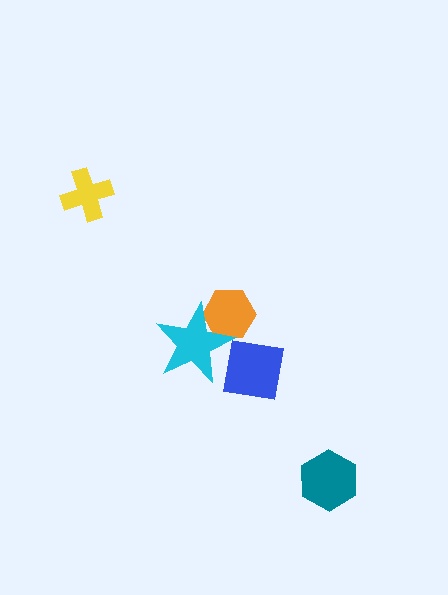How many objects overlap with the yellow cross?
0 objects overlap with the yellow cross.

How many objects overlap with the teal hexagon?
0 objects overlap with the teal hexagon.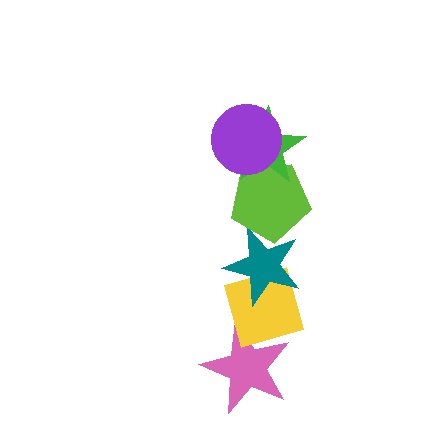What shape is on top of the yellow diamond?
The teal star is on top of the yellow diamond.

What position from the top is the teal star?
The teal star is 4th from the top.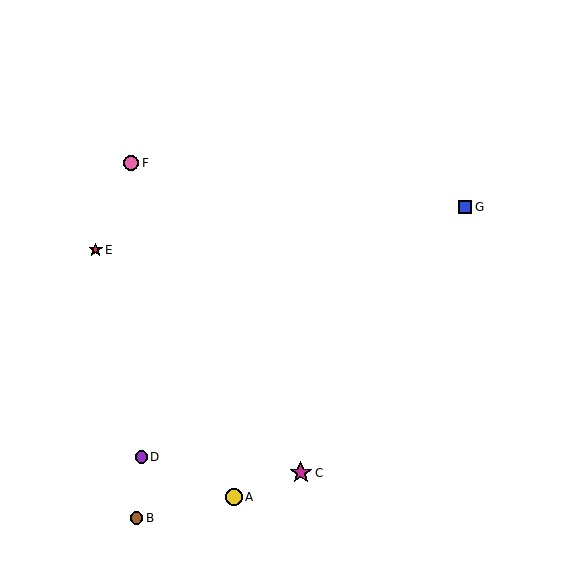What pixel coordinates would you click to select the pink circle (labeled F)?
Click at (131, 163) to select the pink circle F.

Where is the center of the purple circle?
The center of the purple circle is at (141, 457).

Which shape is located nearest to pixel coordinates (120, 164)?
The pink circle (labeled F) at (131, 163) is nearest to that location.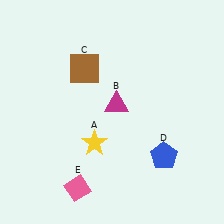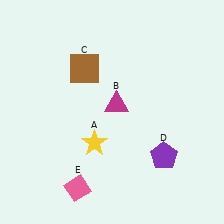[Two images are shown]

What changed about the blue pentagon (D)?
In Image 1, D is blue. In Image 2, it changed to purple.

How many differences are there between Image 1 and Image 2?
There is 1 difference between the two images.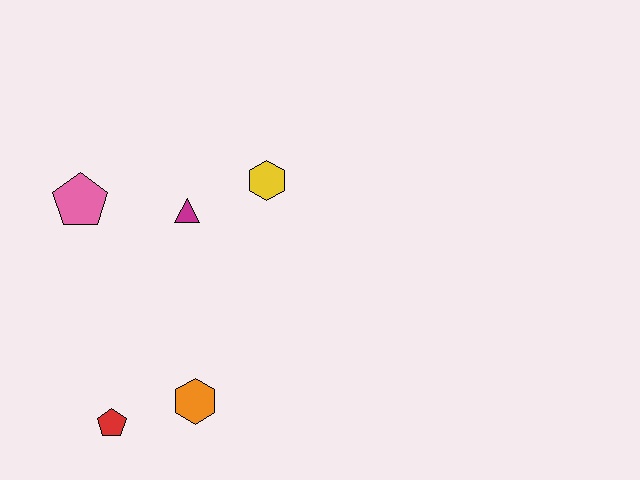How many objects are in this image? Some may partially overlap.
There are 5 objects.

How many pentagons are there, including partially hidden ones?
There are 2 pentagons.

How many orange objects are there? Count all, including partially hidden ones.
There is 1 orange object.